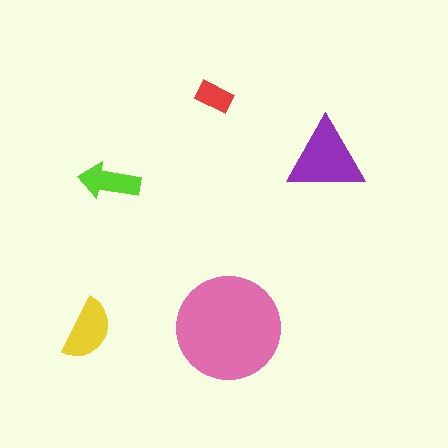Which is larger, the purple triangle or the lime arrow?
The purple triangle.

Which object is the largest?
The pink circle.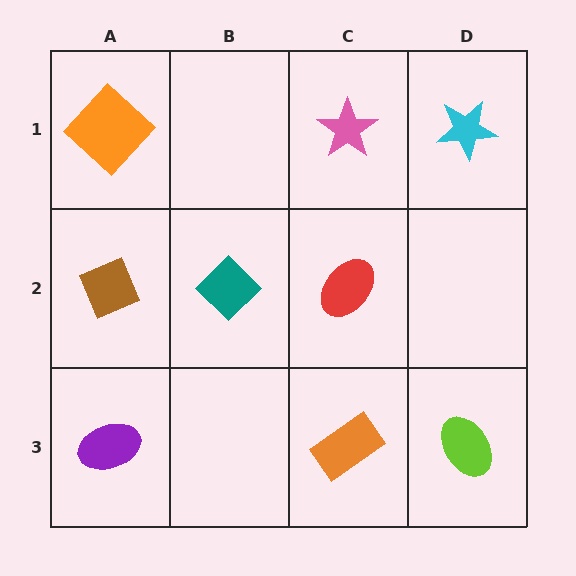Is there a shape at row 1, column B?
No, that cell is empty.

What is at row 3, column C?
An orange rectangle.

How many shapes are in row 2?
3 shapes.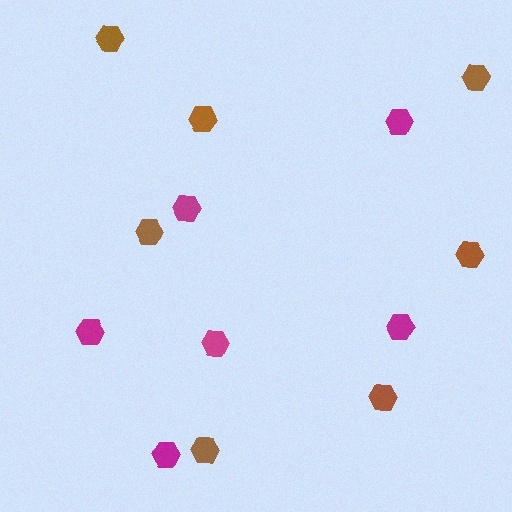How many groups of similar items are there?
There are 2 groups: one group of magenta hexagons (6) and one group of brown hexagons (7).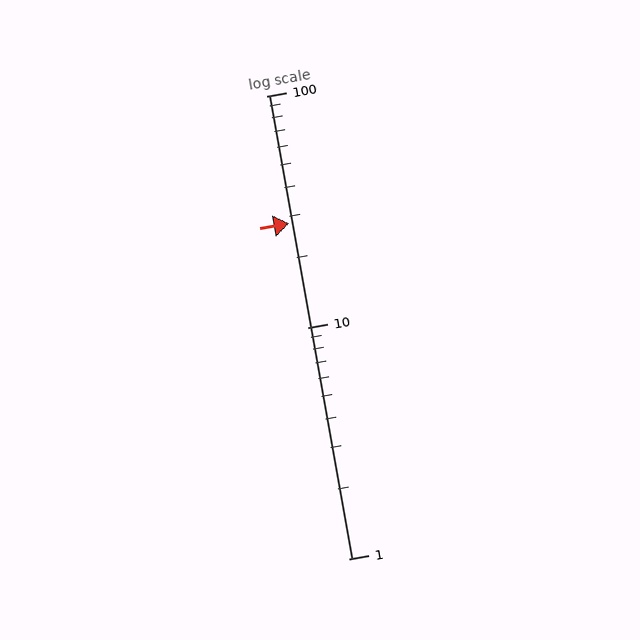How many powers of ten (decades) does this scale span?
The scale spans 2 decades, from 1 to 100.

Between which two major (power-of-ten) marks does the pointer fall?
The pointer is between 10 and 100.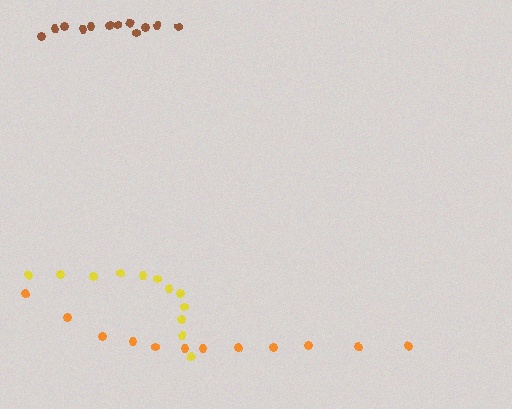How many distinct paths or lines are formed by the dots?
There are 3 distinct paths.